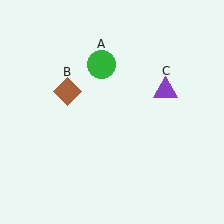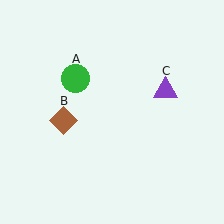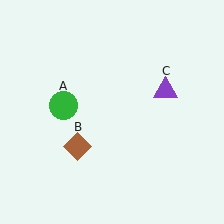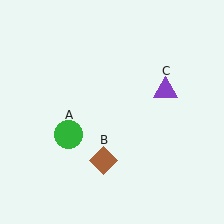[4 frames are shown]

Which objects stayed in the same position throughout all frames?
Purple triangle (object C) remained stationary.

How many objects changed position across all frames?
2 objects changed position: green circle (object A), brown diamond (object B).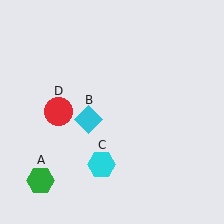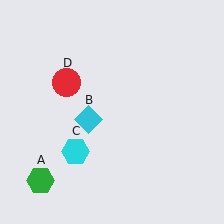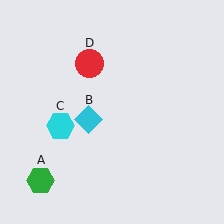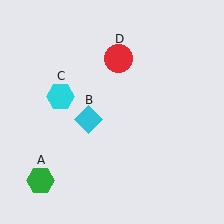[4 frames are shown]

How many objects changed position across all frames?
2 objects changed position: cyan hexagon (object C), red circle (object D).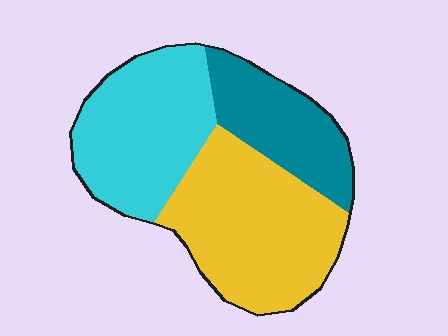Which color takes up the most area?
Yellow, at roughly 40%.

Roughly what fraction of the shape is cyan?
Cyan covers about 35% of the shape.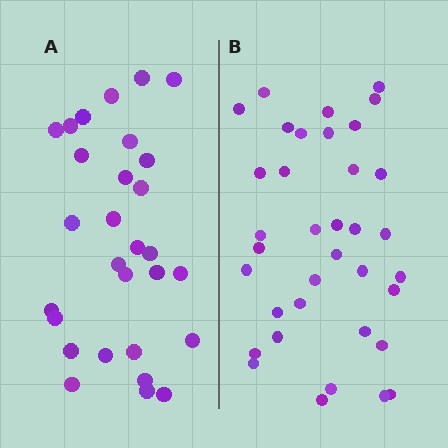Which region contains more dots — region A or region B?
Region B (the right region) has more dots.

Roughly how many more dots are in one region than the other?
Region B has roughly 8 or so more dots than region A.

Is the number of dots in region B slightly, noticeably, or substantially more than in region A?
Region B has only slightly more — the two regions are fairly close. The ratio is roughly 1.2 to 1.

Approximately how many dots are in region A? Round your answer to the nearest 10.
About 30 dots. (The exact count is 29, which rounds to 30.)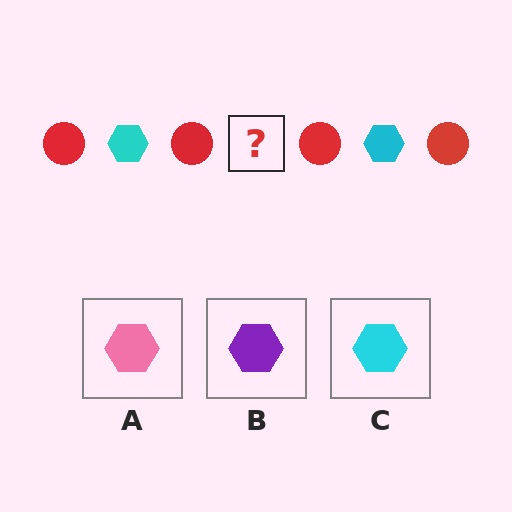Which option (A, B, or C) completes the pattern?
C.